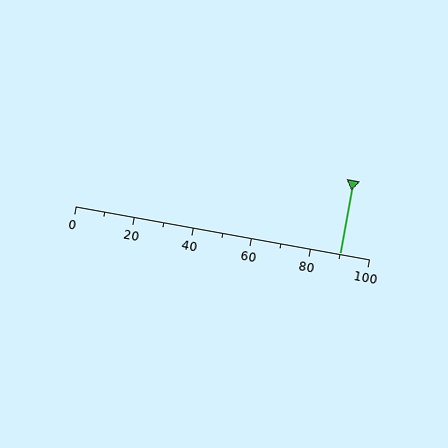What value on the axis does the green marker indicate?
The marker indicates approximately 90.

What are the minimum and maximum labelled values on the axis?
The axis runs from 0 to 100.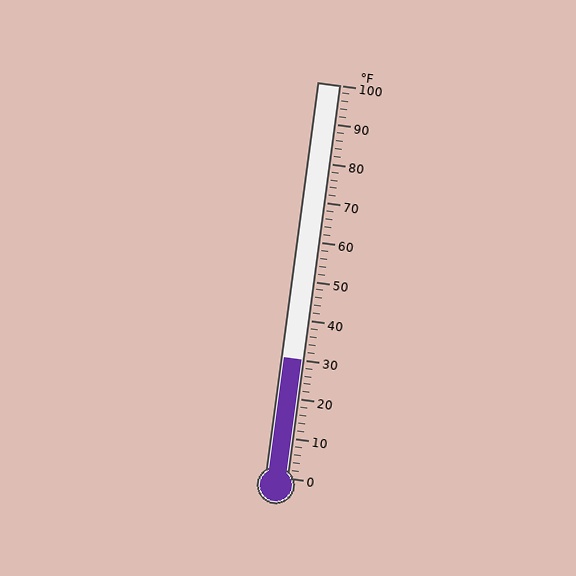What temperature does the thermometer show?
The thermometer shows approximately 30°F.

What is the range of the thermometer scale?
The thermometer scale ranges from 0°F to 100°F.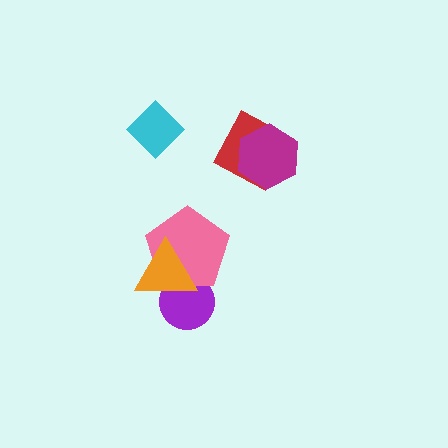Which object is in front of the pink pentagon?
The orange triangle is in front of the pink pentagon.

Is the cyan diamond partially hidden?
No, no other shape covers it.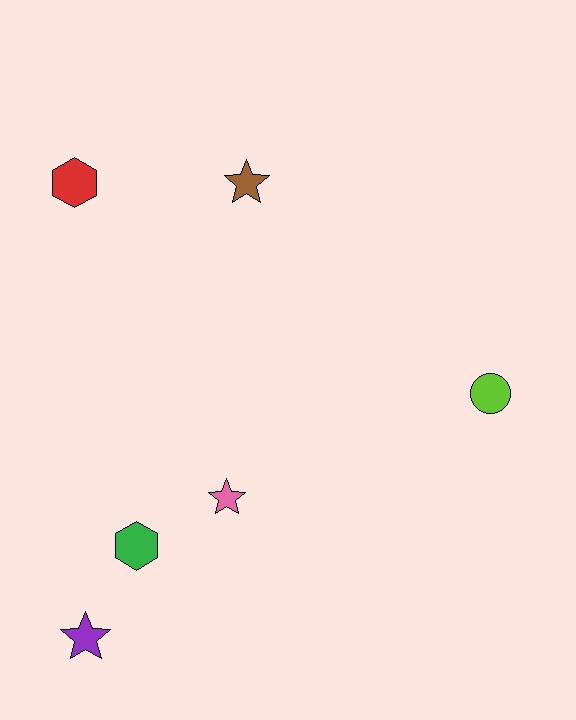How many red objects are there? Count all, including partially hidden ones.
There is 1 red object.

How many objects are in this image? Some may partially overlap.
There are 6 objects.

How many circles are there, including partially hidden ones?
There is 1 circle.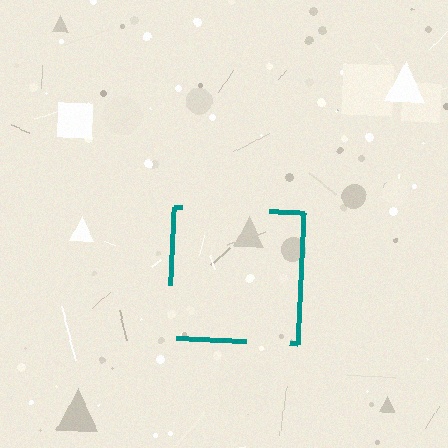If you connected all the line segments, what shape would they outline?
They would outline a square.